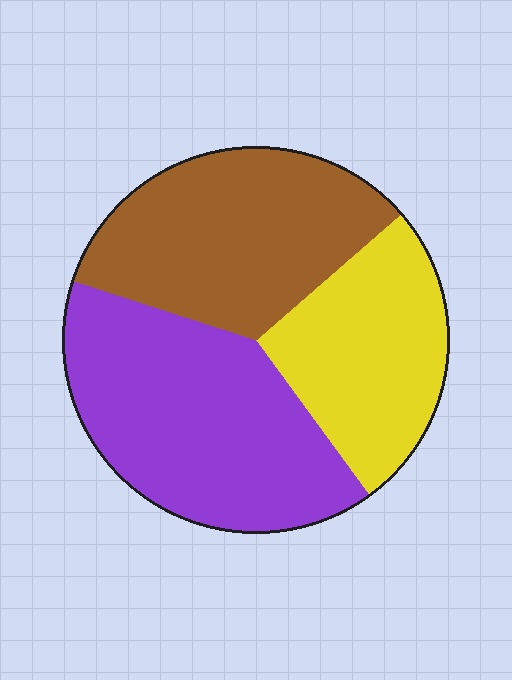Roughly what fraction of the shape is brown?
Brown takes up about one third (1/3) of the shape.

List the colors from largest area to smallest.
From largest to smallest: purple, brown, yellow.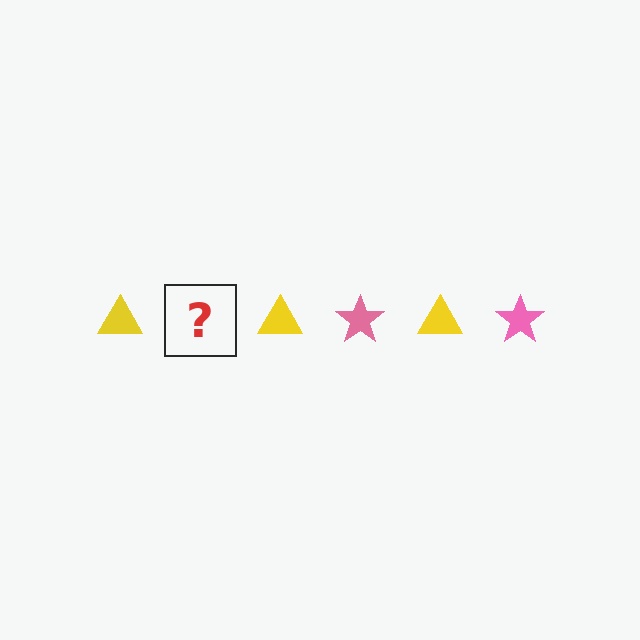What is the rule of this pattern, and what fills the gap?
The rule is that the pattern alternates between yellow triangle and pink star. The gap should be filled with a pink star.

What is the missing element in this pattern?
The missing element is a pink star.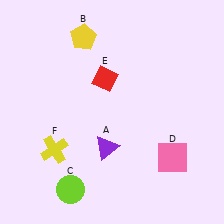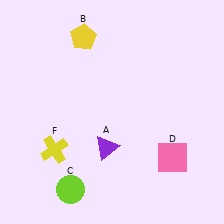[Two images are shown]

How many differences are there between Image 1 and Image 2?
There is 1 difference between the two images.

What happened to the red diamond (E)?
The red diamond (E) was removed in Image 2. It was in the top-left area of Image 1.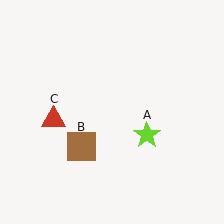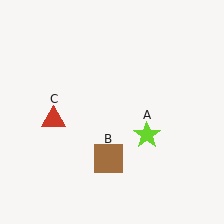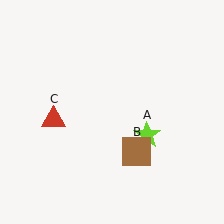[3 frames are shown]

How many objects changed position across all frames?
1 object changed position: brown square (object B).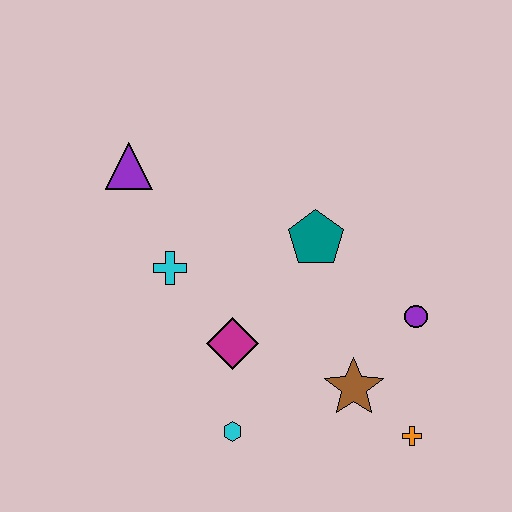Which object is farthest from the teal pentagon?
The orange cross is farthest from the teal pentagon.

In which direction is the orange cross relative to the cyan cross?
The orange cross is to the right of the cyan cross.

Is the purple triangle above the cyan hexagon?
Yes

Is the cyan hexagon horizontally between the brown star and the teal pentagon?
No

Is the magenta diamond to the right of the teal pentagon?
No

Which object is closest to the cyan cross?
The magenta diamond is closest to the cyan cross.